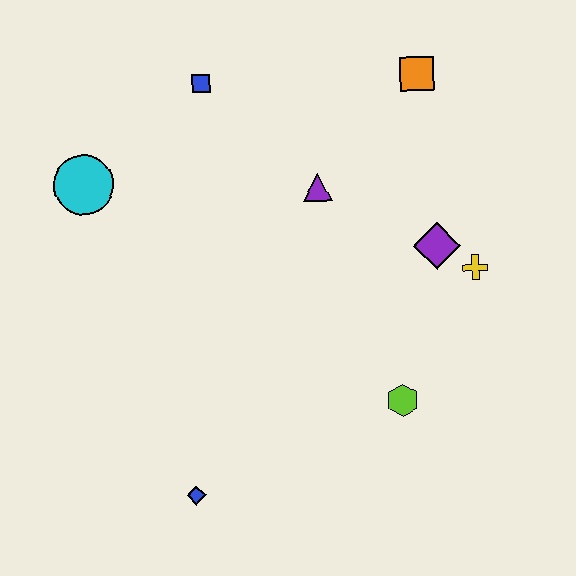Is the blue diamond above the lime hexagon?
No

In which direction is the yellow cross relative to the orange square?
The yellow cross is below the orange square.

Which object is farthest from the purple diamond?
The cyan circle is farthest from the purple diamond.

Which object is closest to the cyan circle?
The blue square is closest to the cyan circle.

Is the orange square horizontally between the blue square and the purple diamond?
Yes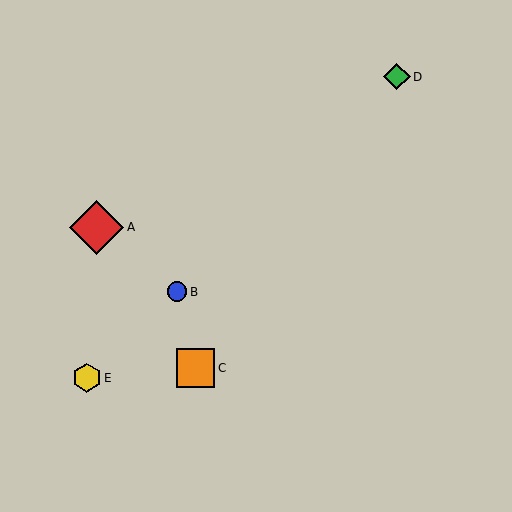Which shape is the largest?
The red diamond (labeled A) is the largest.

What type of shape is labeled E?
Shape E is a yellow hexagon.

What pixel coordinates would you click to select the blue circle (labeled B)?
Click at (177, 292) to select the blue circle B.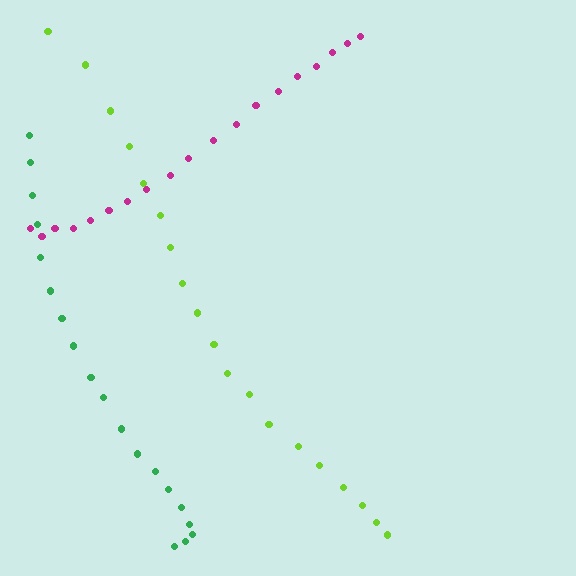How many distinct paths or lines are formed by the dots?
There are 3 distinct paths.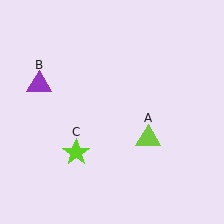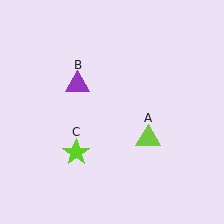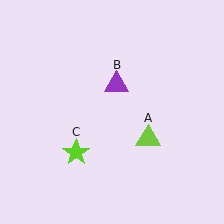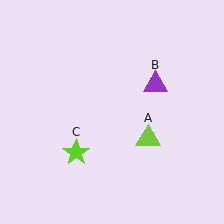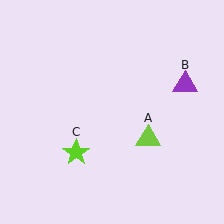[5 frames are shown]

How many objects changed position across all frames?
1 object changed position: purple triangle (object B).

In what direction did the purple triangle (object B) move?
The purple triangle (object B) moved right.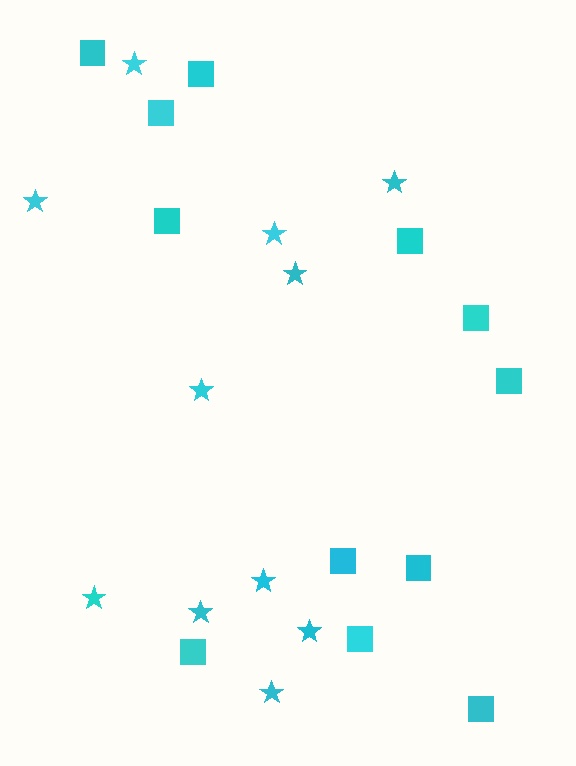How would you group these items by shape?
There are 2 groups: one group of squares (12) and one group of stars (11).